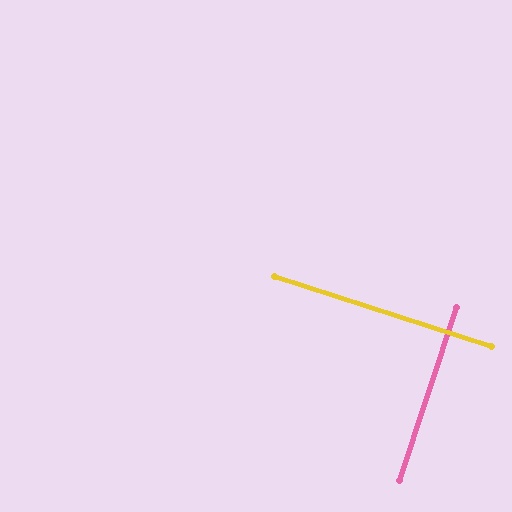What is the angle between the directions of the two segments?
Approximately 90 degrees.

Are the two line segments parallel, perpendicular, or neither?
Perpendicular — they meet at approximately 90°.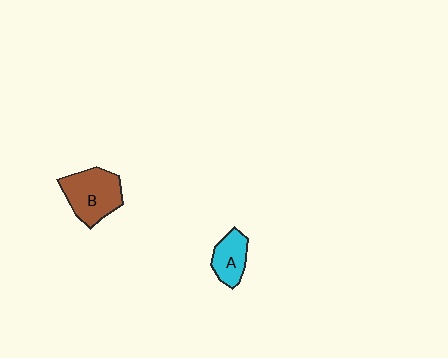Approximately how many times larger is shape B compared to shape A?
Approximately 1.7 times.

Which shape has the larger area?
Shape B (brown).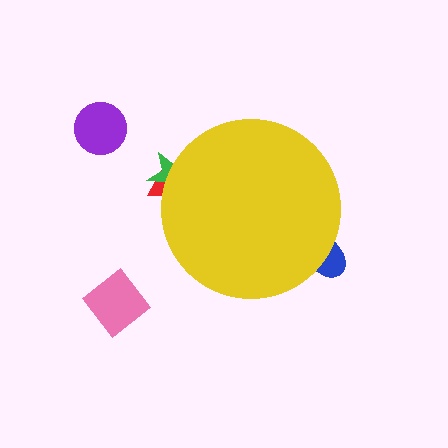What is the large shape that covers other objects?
A yellow circle.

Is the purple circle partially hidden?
No, the purple circle is fully visible.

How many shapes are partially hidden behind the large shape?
3 shapes are partially hidden.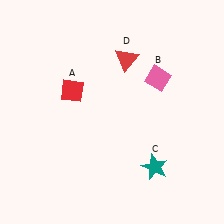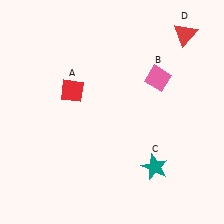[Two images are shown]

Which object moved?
The red triangle (D) moved right.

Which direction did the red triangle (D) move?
The red triangle (D) moved right.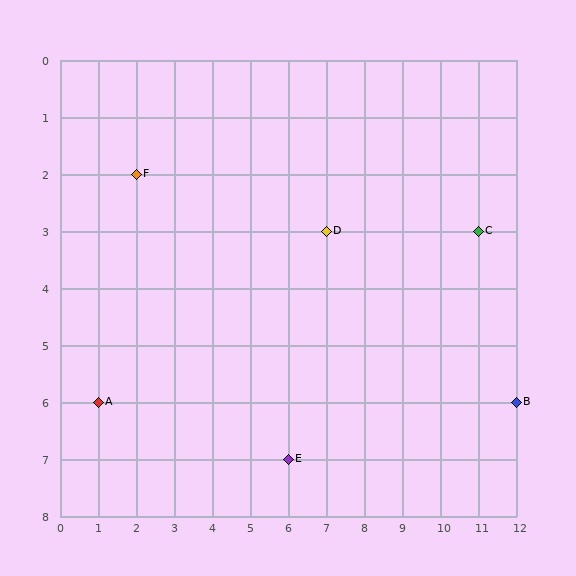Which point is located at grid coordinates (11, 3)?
Point C is at (11, 3).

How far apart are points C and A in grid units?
Points C and A are 10 columns and 3 rows apart (about 10.4 grid units diagonally).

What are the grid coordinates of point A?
Point A is at grid coordinates (1, 6).